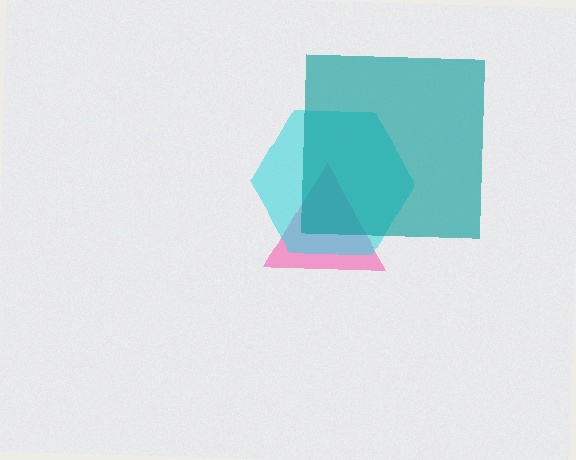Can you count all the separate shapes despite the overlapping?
Yes, there are 3 separate shapes.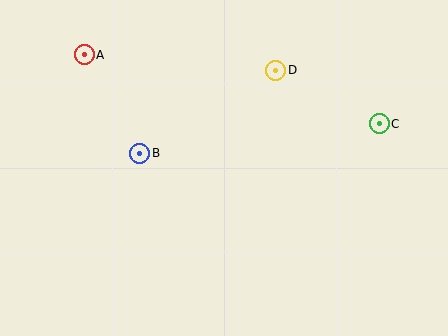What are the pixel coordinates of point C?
Point C is at (379, 124).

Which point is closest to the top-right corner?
Point C is closest to the top-right corner.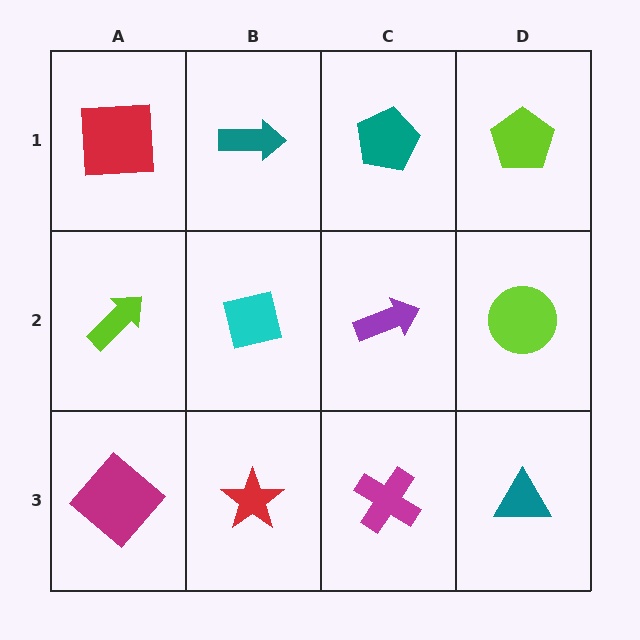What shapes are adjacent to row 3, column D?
A lime circle (row 2, column D), a magenta cross (row 3, column C).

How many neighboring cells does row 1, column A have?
2.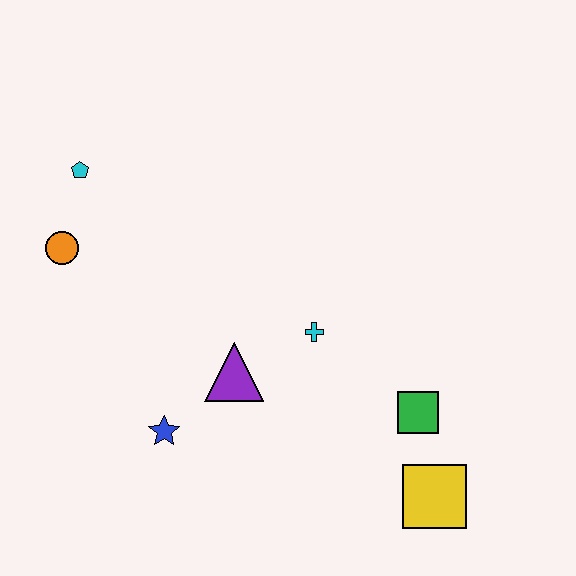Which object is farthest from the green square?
The cyan pentagon is farthest from the green square.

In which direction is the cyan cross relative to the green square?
The cyan cross is to the left of the green square.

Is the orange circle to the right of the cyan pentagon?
No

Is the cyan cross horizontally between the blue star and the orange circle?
No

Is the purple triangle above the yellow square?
Yes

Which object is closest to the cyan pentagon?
The orange circle is closest to the cyan pentagon.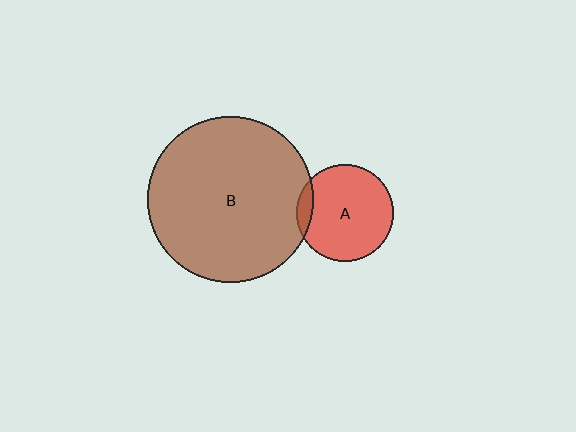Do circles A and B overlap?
Yes.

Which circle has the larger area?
Circle B (brown).